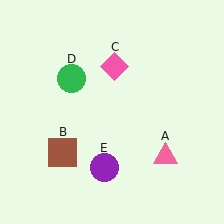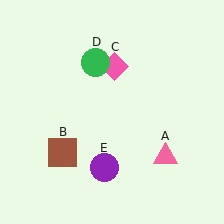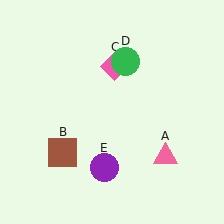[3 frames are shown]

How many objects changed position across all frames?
1 object changed position: green circle (object D).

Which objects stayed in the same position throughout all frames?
Pink triangle (object A) and brown square (object B) and pink diamond (object C) and purple circle (object E) remained stationary.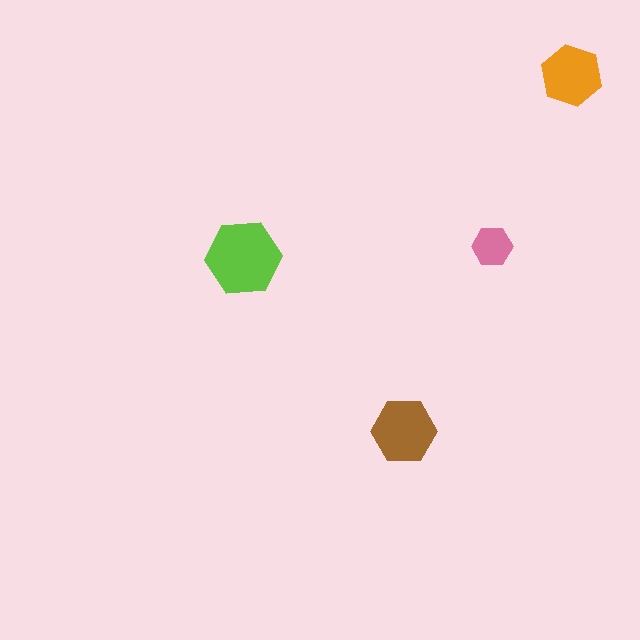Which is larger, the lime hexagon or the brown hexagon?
The lime one.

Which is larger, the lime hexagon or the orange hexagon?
The lime one.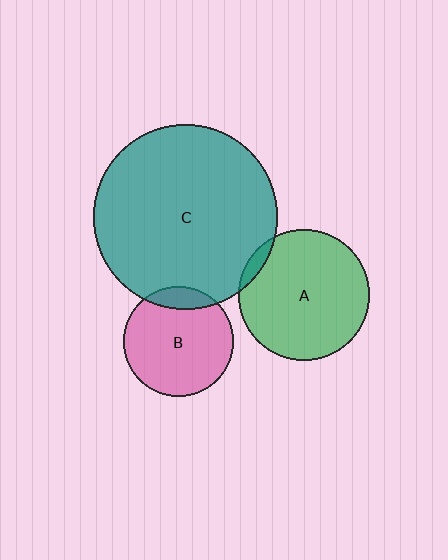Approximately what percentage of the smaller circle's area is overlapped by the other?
Approximately 10%.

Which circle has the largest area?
Circle C (teal).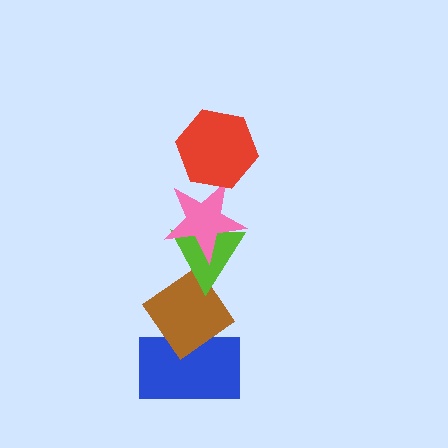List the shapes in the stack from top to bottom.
From top to bottom: the red hexagon, the pink star, the lime triangle, the brown diamond, the blue rectangle.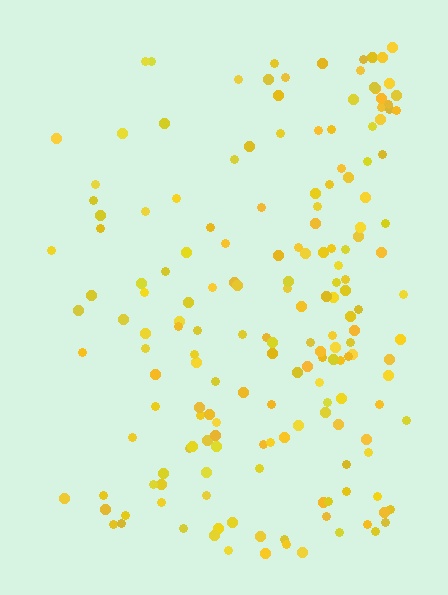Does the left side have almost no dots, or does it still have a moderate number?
Still a moderate number, just noticeably fewer than the right.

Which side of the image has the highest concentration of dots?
The right.